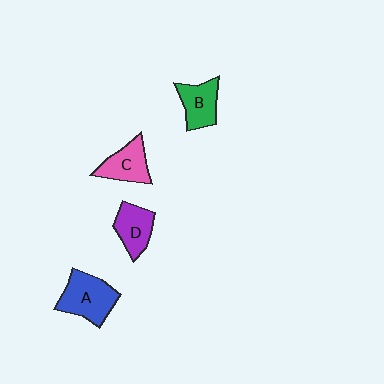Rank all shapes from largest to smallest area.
From largest to smallest: A (blue), C (pink), D (purple), B (green).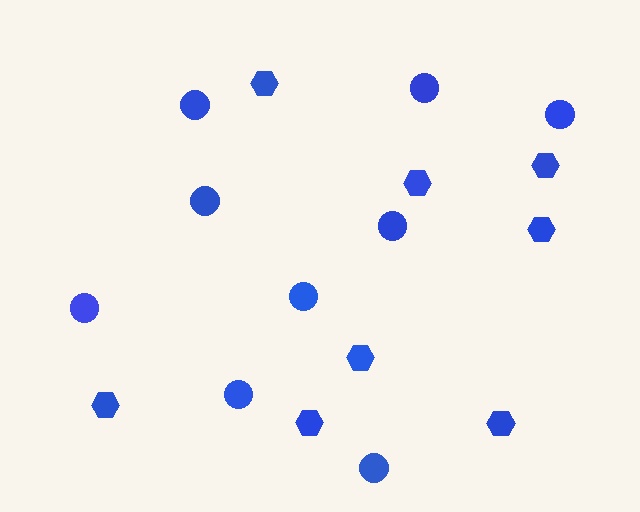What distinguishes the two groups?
There are 2 groups: one group of circles (9) and one group of hexagons (8).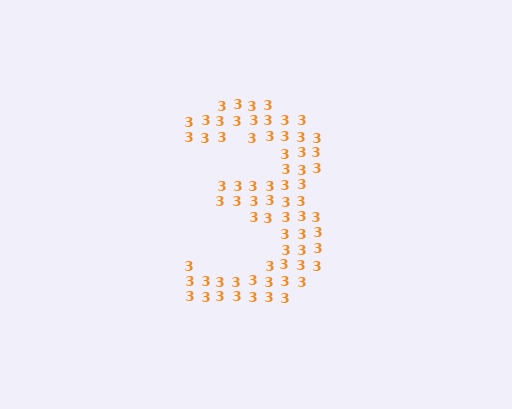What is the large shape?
The large shape is the digit 3.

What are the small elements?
The small elements are digit 3's.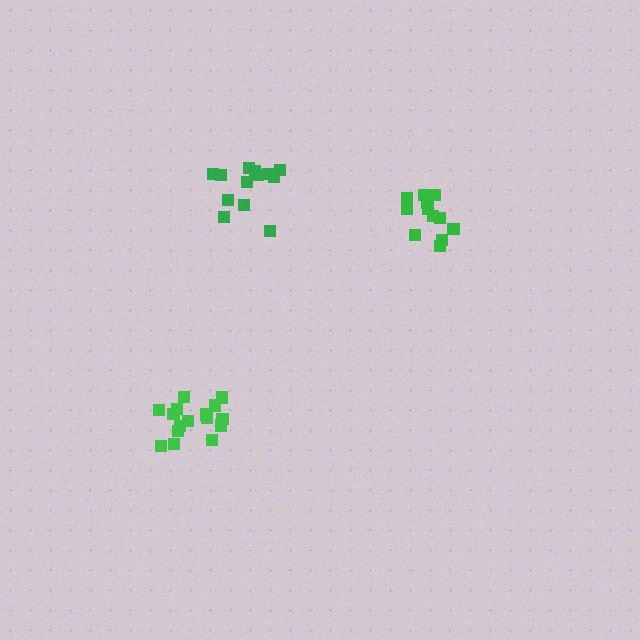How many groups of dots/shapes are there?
There are 3 groups.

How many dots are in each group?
Group 1: 13 dots, Group 2: 16 dots, Group 3: 12 dots (41 total).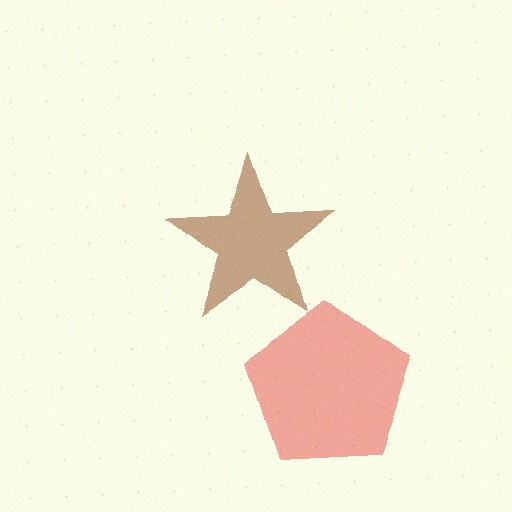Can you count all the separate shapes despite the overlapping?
Yes, there are 2 separate shapes.